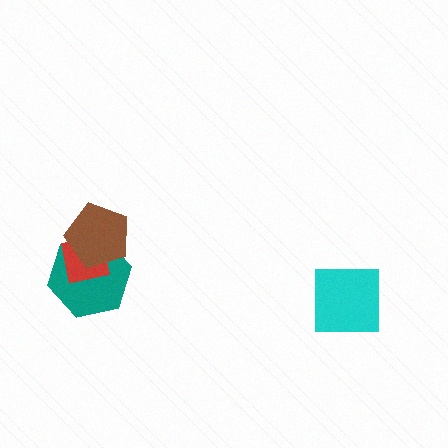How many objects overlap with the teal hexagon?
2 objects overlap with the teal hexagon.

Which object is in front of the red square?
The brown pentagon is in front of the red square.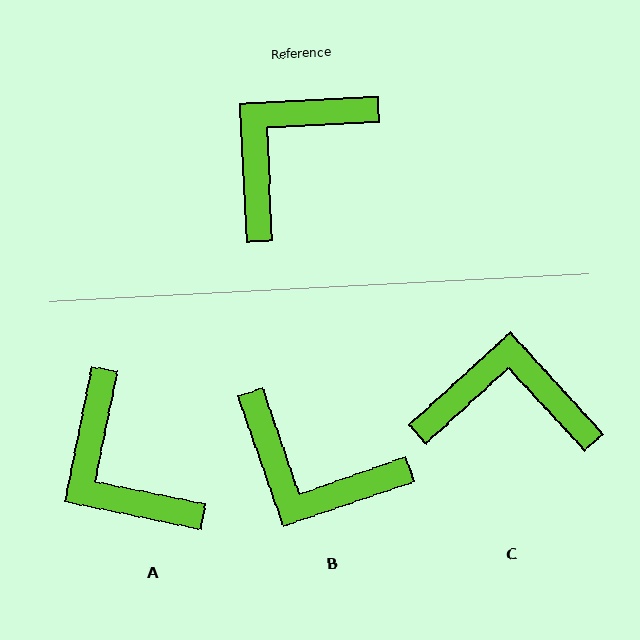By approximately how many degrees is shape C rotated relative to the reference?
Approximately 50 degrees clockwise.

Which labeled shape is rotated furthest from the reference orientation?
B, about 106 degrees away.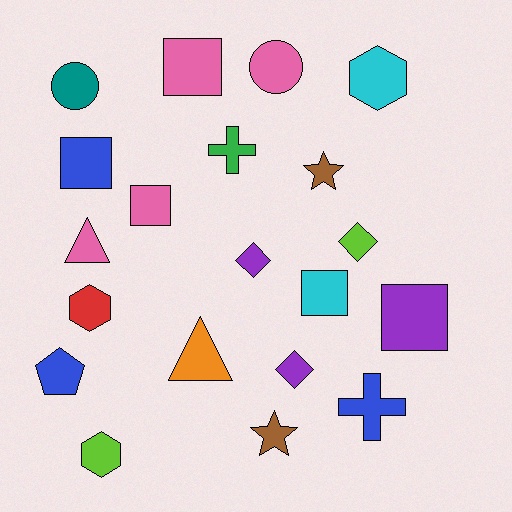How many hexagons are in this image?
There are 3 hexagons.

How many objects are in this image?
There are 20 objects.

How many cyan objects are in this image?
There are 2 cyan objects.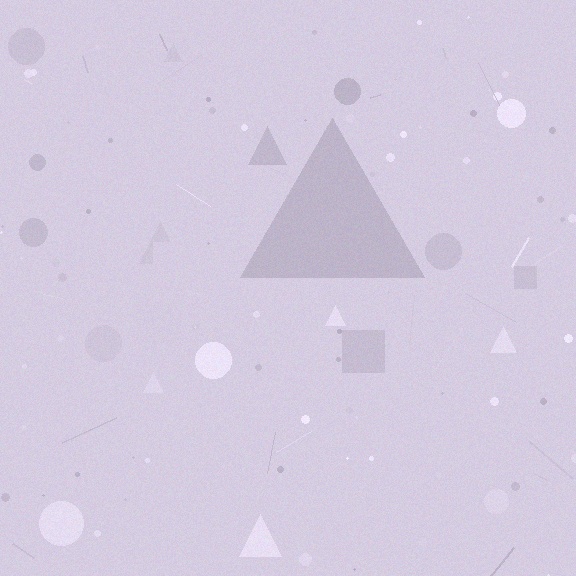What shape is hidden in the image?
A triangle is hidden in the image.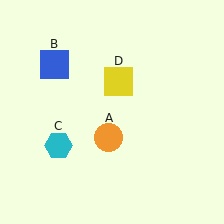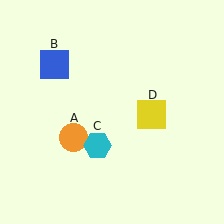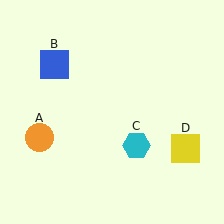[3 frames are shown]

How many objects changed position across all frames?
3 objects changed position: orange circle (object A), cyan hexagon (object C), yellow square (object D).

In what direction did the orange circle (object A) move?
The orange circle (object A) moved left.